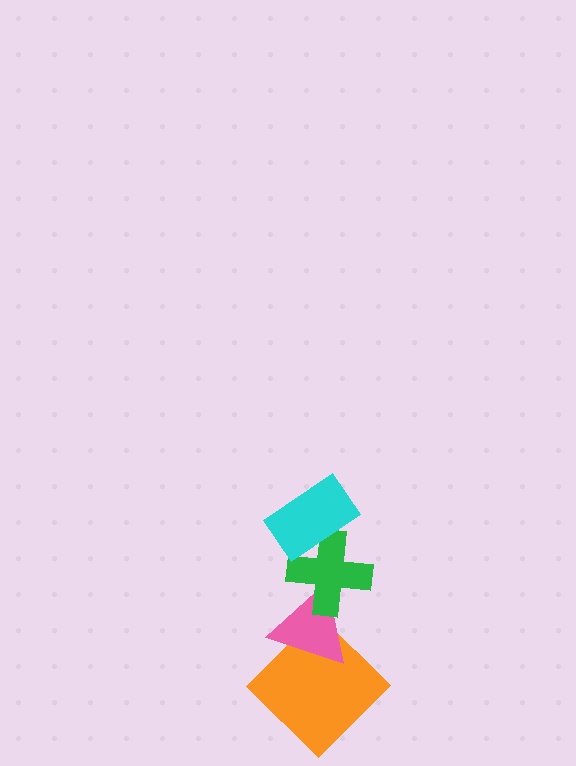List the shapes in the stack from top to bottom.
From top to bottom: the cyan rectangle, the green cross, the pink triangle, the orange diamond.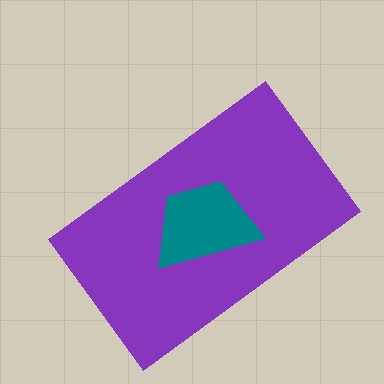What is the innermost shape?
The teal trapezoid.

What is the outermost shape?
The purple rectangle.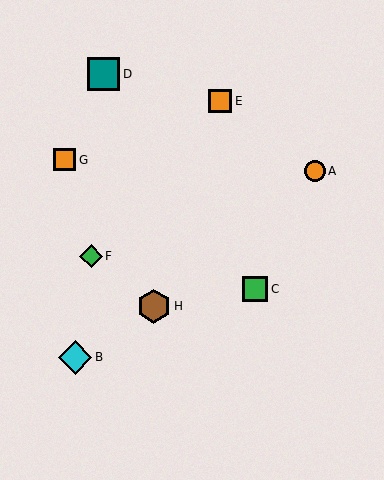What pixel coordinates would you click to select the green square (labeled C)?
Click at (255, 289) to select the green square C.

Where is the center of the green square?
The center of the green square is at (255, 289).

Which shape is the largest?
The brown hexagon (labeled H) is the largest.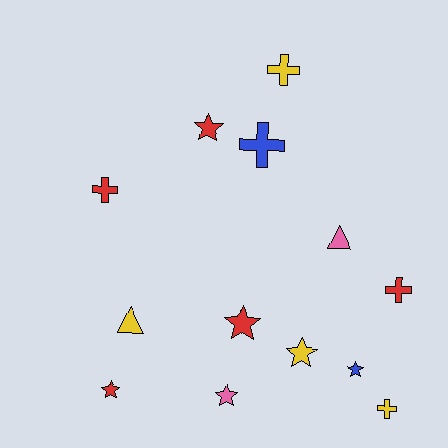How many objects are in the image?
There are 13 objects.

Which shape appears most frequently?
Star, with 6 objects.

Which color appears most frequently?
Red, with 5 objects.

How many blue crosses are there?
There is 1 blue cross.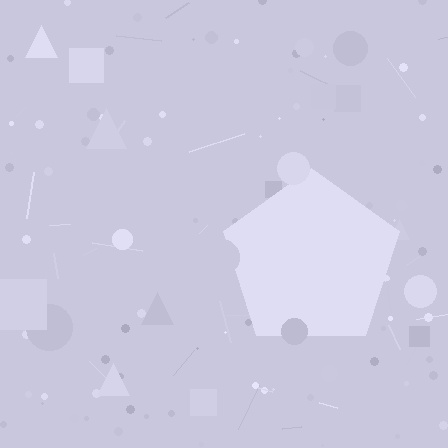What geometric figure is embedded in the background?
A pentagon is embedded in the background.